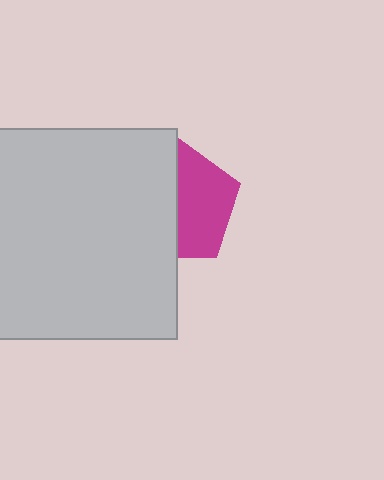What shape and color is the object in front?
The object in front is a light gray square.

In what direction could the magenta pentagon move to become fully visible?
The magenta pentagon could move right. That would shift it out from behind the light gray square entirely.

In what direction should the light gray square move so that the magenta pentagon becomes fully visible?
The light gray square should move left. That is the shortest direction to clear the overlap and leave the magenta pentagon fully visible.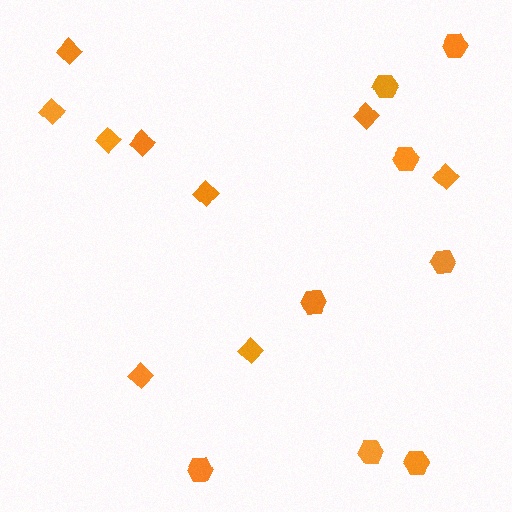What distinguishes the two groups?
There are 2 groups: one group of diamonds (9) and one group of hexagons (8).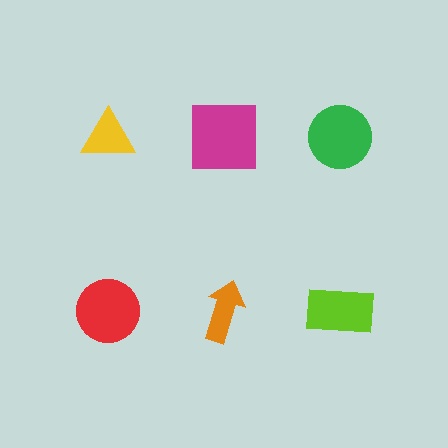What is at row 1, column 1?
A yellow triangle.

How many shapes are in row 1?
3 shapes.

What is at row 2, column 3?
A lime rectangle.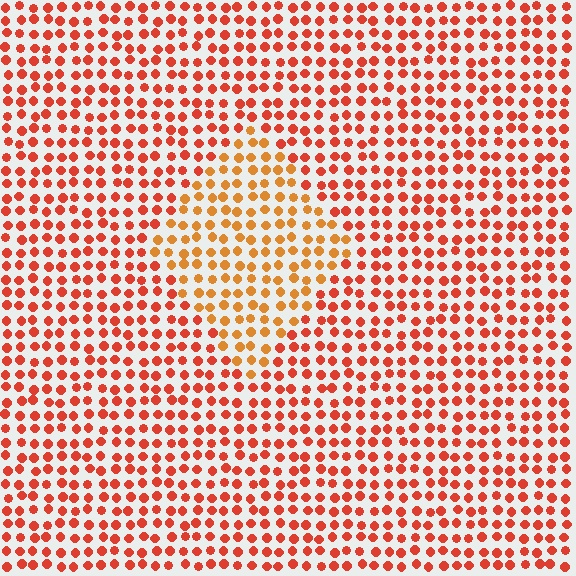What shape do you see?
I see a diamond.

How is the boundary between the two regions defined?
The boundary is defined purely by a slight shift in hue (about 26 degrees). Spacing, size, and orientation are identical on both sides.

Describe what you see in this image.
The image is filled with small red elements in a uniform arrangement. A diamond-shaped region is visible where the elements are tinted to a slightly different hue, forming a subtle color boundary.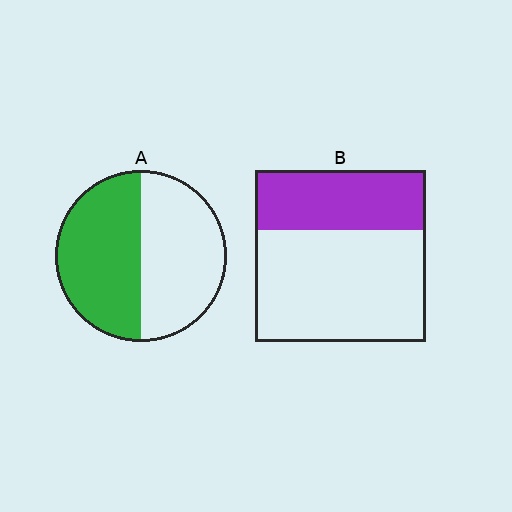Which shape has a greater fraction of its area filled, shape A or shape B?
Shape A.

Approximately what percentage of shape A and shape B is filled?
A is approximately 50% and B is approximately 35%.